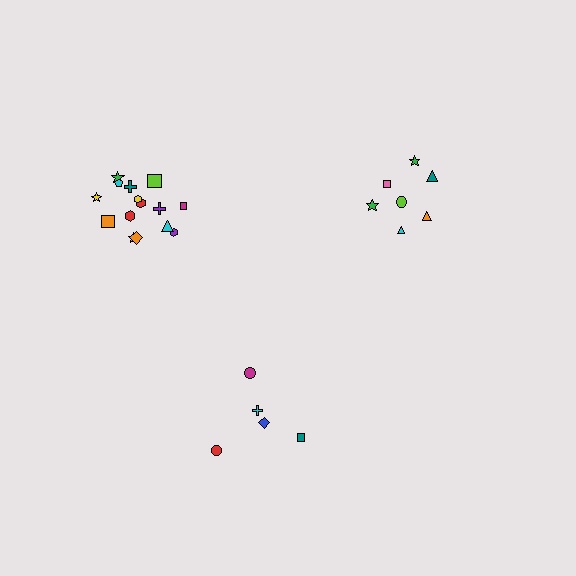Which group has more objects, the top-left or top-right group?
The top-left group.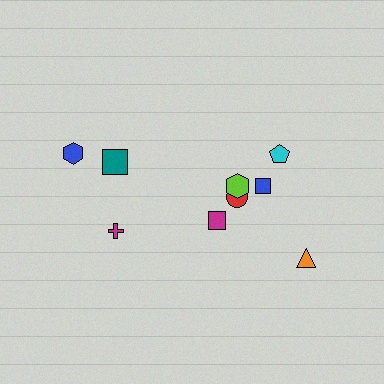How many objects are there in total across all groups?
There are 9 objects.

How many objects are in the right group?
There are 6 objects.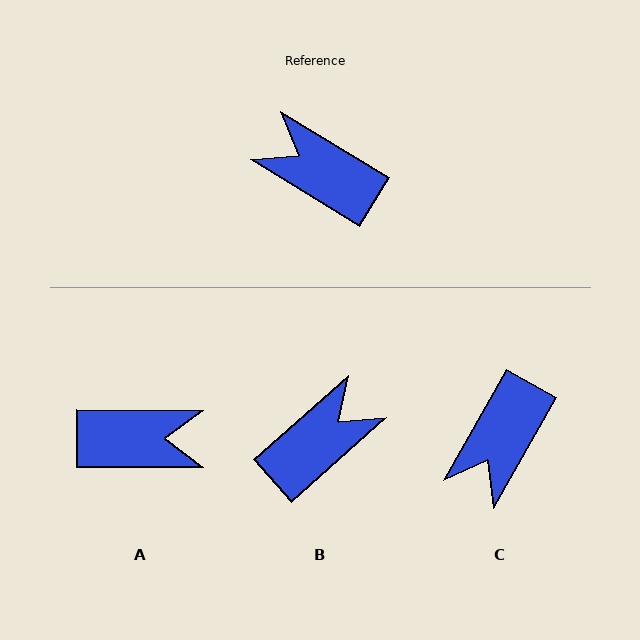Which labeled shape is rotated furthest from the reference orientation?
A, about 149 degrees away.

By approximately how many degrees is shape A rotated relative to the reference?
Approximately 149 degrees clockwise.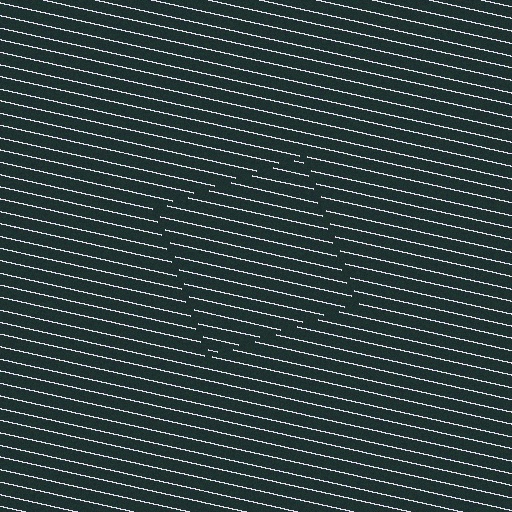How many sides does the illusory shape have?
4 sides — the line-ends trace a square.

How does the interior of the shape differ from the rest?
The interior of the shape contains the same grating, shifted by half a period — the contour is defined by the phase discontinuity where line-ends from the inner and outer gratings abut.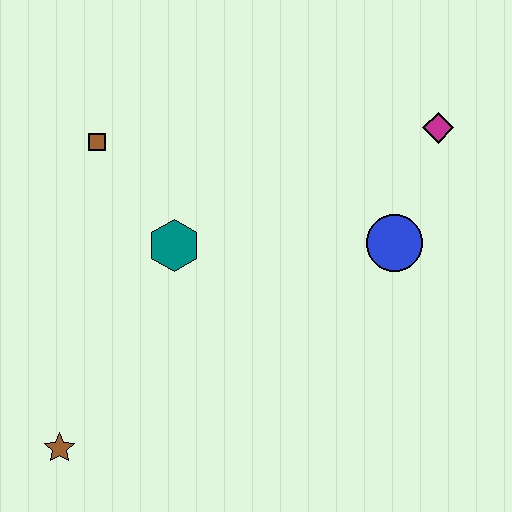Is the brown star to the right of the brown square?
No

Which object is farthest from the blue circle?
The brown star is farthest from the blue circle.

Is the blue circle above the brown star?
Yes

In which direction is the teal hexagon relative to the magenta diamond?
The teal hexagon is to the left of the magenta diamond.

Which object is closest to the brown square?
The teal hexagon is closest to the brown square.